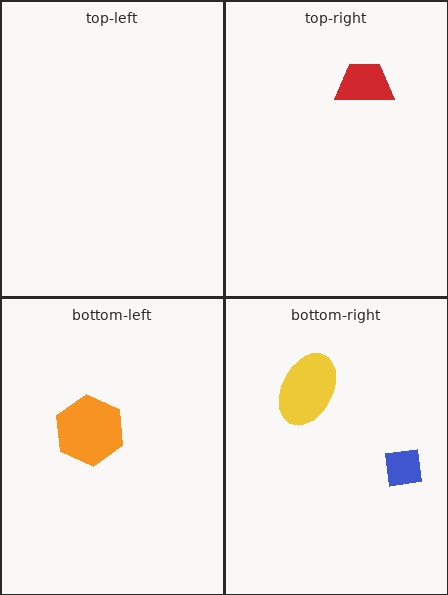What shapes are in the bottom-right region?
The yellow ellipse, the blue square.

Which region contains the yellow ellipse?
The bottom-right region.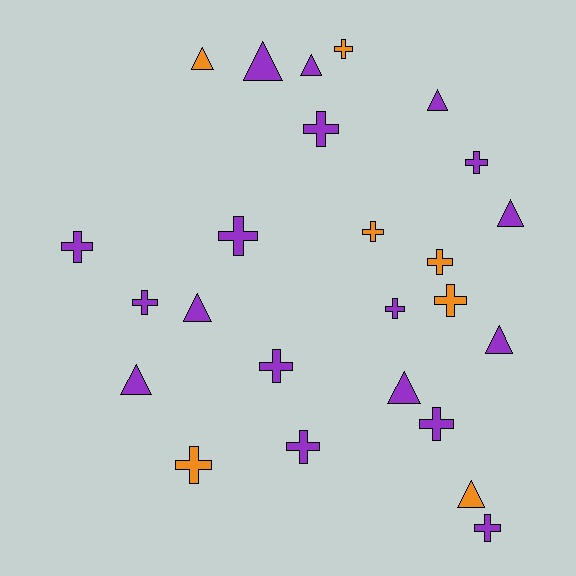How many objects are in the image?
There are 25 objects.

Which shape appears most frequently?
Cross, with 15 objects.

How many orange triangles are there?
There are 2 orange triangles.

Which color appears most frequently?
Purple, with 18 objects.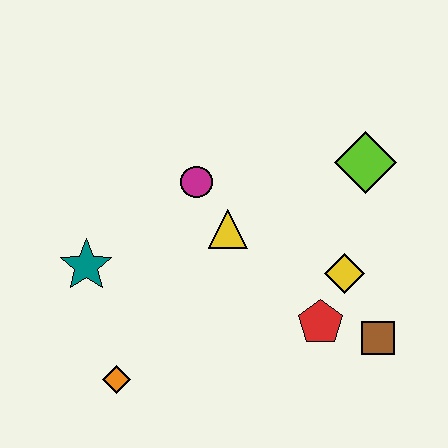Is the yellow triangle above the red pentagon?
Yes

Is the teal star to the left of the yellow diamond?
Yes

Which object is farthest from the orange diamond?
The lime diamond is farthest from the orange diamond.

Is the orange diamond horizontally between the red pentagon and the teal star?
Yes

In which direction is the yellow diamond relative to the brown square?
The yellow diamond is above the brown square.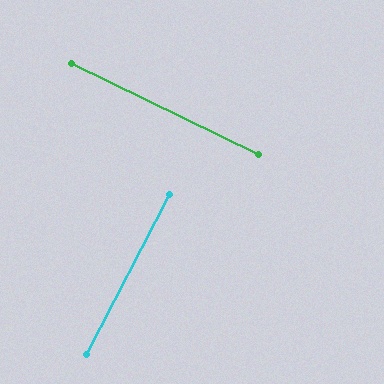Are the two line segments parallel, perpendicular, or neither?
Perpendicular — they meet at approximately 89°.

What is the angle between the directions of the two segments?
Approximately 89 degrees.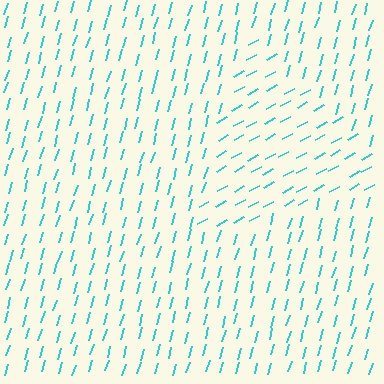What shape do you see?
I see a triangle.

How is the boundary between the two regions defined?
The boundary is defined purely by a change in line orientation (approximately 45 degrees difference). All lines are the same color and thickness.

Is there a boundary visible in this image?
Yes, there is a texture boundary formed by a change in line orientation.